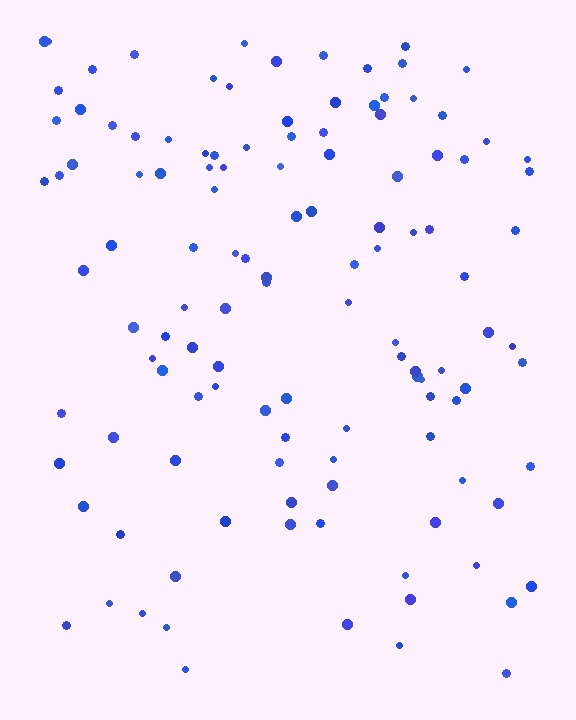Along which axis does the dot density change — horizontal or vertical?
Vertical.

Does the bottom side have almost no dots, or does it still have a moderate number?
Still a moderate number, just noticeably fewer than the top.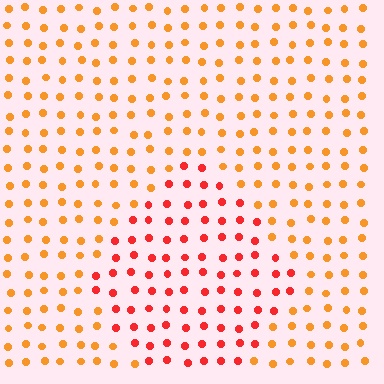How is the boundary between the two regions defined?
The boundary is defined purely by a slight shift in hue (about 33 degrees). Spacing, size, and orientation are identical on both sides.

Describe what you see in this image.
The image is filled with small orange elements in a uniform arrangement. A diamond-shaped region is visible where the elements are tinted to a slightly different hue, forming a subtle color boundary.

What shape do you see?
I see a diamond.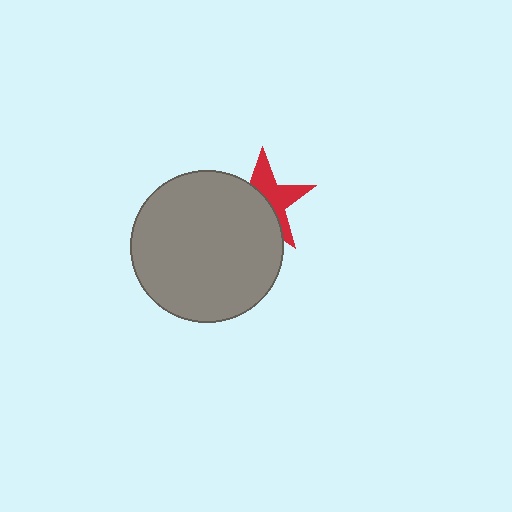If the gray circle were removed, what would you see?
You would see the complete red star.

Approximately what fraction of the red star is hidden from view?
Roughly 54% of the red star is hidden behind the gray circle.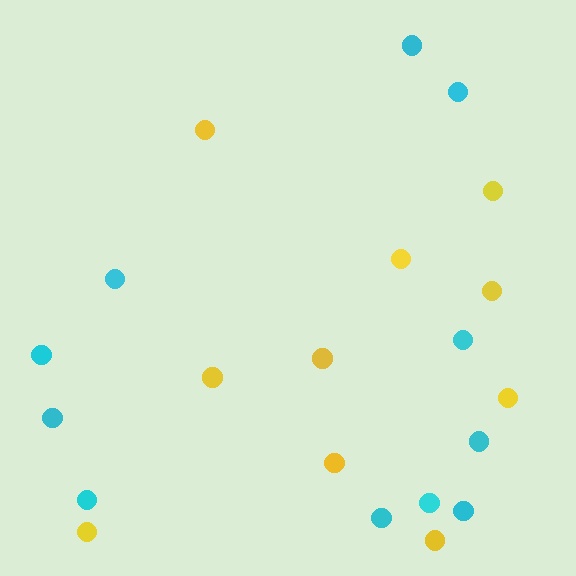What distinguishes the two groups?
There are 2 groups: one group of yellow circles (10) and one group of cyan circles (11).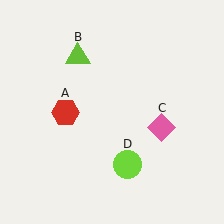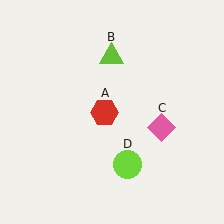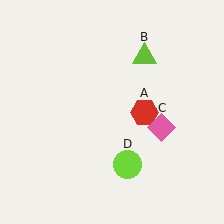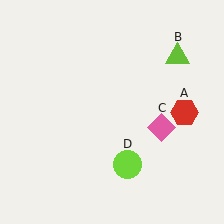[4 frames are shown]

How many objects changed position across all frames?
2 objects changed position: red hexagon (object A), lime triangle (object B).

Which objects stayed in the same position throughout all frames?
Pink diamond (object C) and lime circle (object D) remained stationary.